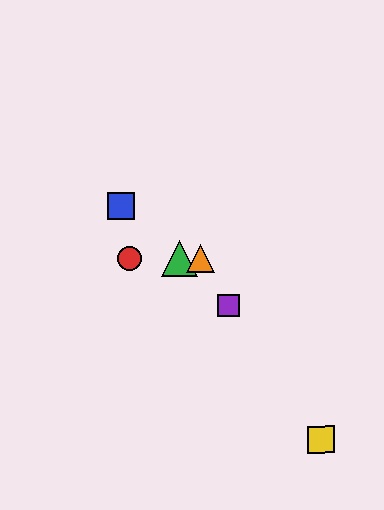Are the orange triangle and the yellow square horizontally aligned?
No, the orange triangle is at y≈258 and the yellow square is at y≈439.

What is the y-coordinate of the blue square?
The blue square is at y≈207.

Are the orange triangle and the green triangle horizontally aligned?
Yes, both are at y≈258.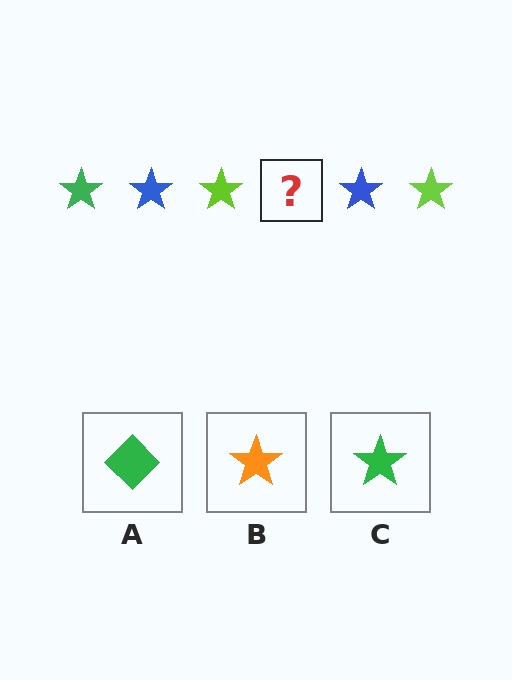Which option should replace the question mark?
Option C.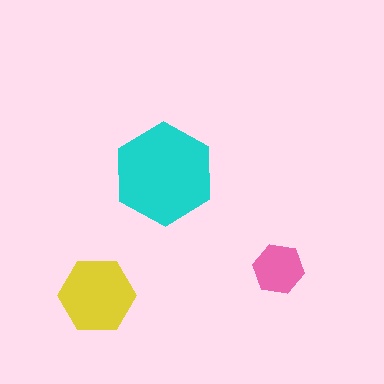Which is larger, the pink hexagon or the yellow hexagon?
The yellow one.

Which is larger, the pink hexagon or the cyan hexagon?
The cyan one.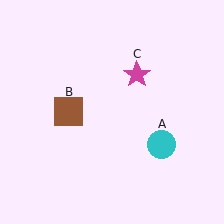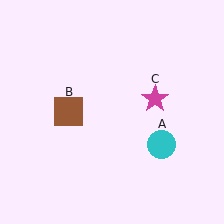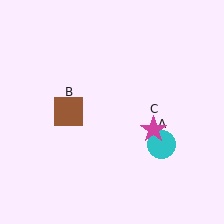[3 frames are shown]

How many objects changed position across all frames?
1 object changed position: magenta star (object C).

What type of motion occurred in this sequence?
The magenta star (object C) rotated clockwise around the center of the scene.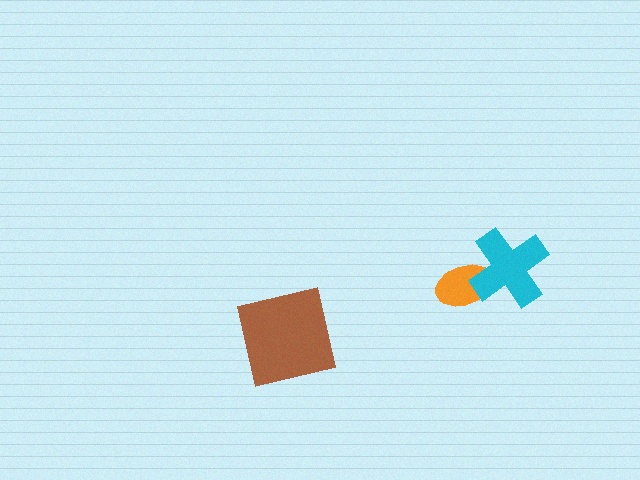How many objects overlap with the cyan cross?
1 object overlaps with the cyan cross.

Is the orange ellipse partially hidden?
Yes, it is partially covered by another shape.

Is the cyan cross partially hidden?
No, no other shape covers it.